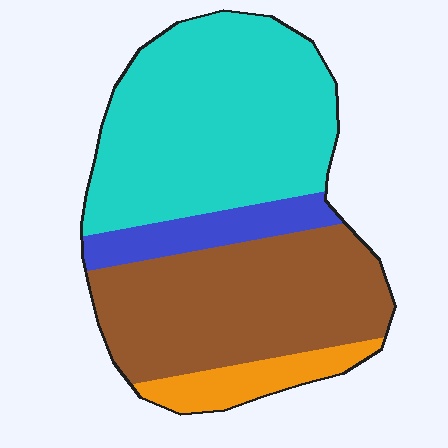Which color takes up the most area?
Cyan, at roughly 45%.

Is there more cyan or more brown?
Cyan.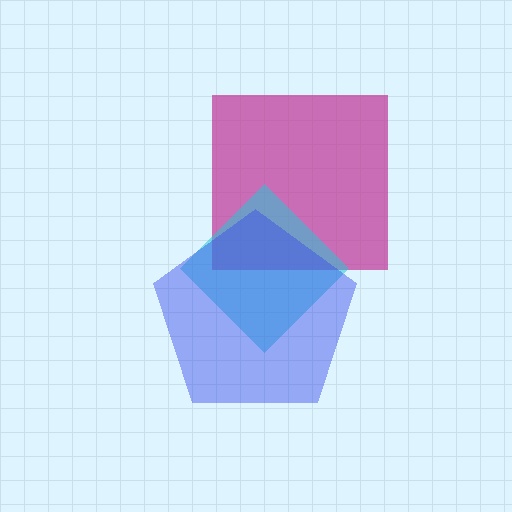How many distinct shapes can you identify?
There are 3 distinct shapes: a magenta square, a cyan diamond, a blue pentagon.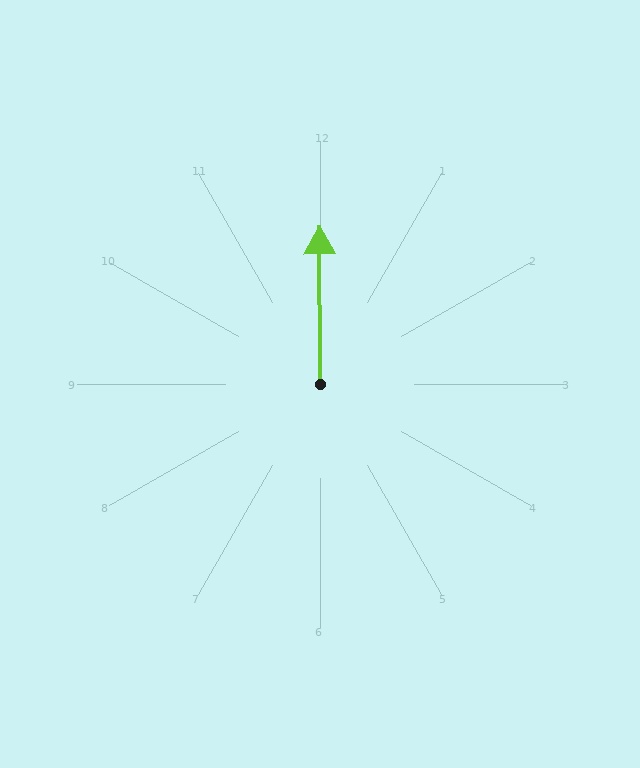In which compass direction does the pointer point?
North.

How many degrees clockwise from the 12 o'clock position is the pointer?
Approximately 360 degrees.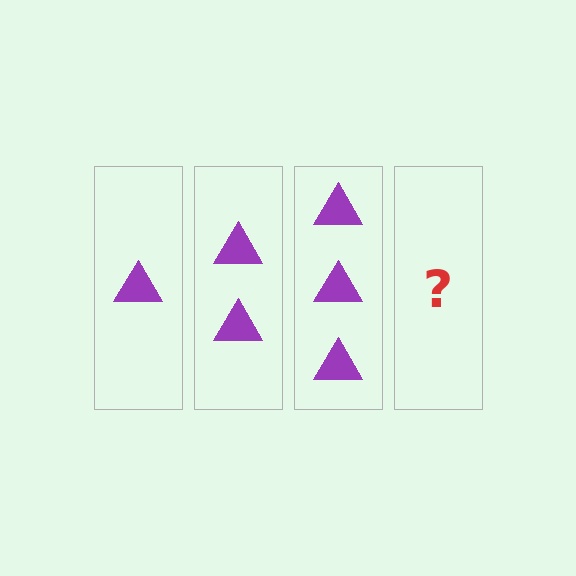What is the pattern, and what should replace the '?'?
The pattern is that each step adds one more triangle. The '?' should be 4 triangles.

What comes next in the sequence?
The next element should be 4 triangles.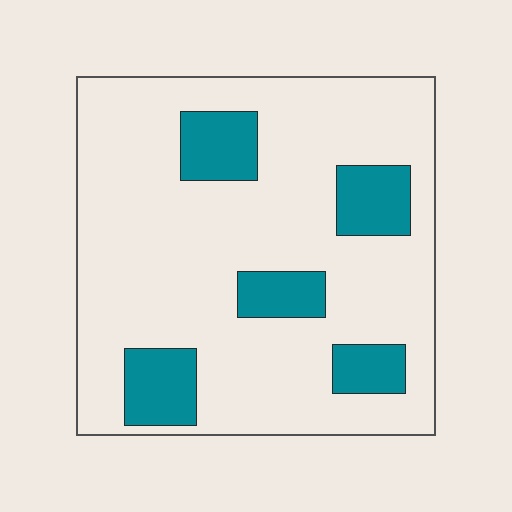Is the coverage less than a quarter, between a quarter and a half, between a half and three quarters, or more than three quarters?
Less than a quarter.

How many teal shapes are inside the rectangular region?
5.